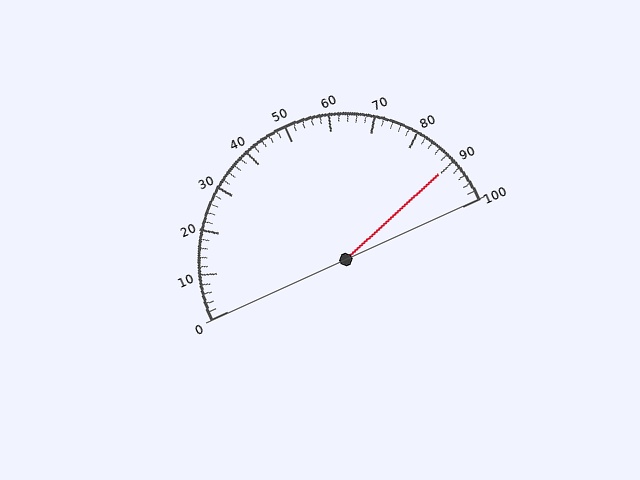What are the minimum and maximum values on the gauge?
The gauge ranges from 0 to 100.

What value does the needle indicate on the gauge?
The needle indicates approximately 90.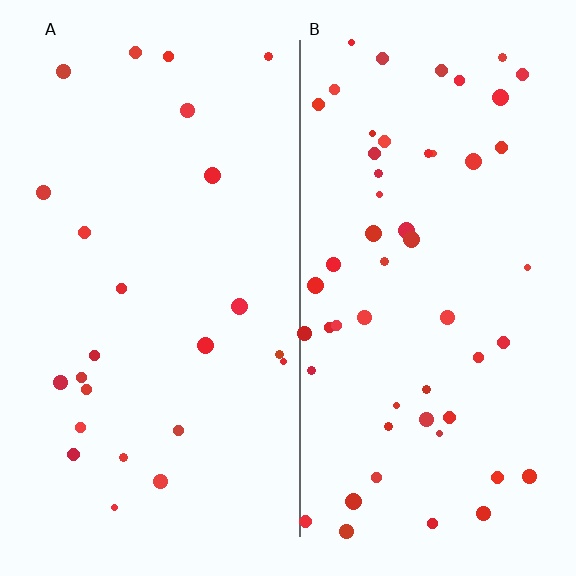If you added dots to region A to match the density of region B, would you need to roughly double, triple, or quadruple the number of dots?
Approximately double.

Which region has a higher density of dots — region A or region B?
B (the right).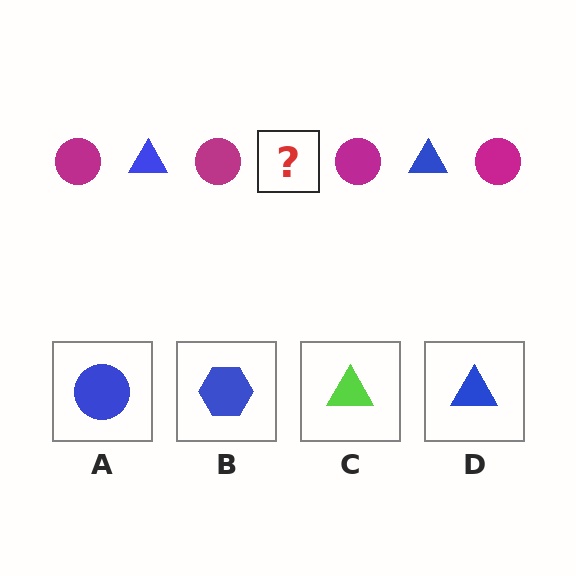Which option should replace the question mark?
Option D.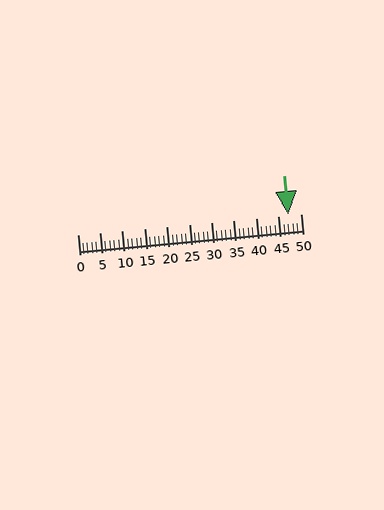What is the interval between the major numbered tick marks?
The major tick marks are spaced 5 units apart.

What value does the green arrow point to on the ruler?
The green arrow points to approximately 47.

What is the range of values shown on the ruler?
The ruler shows values from 0 to 50.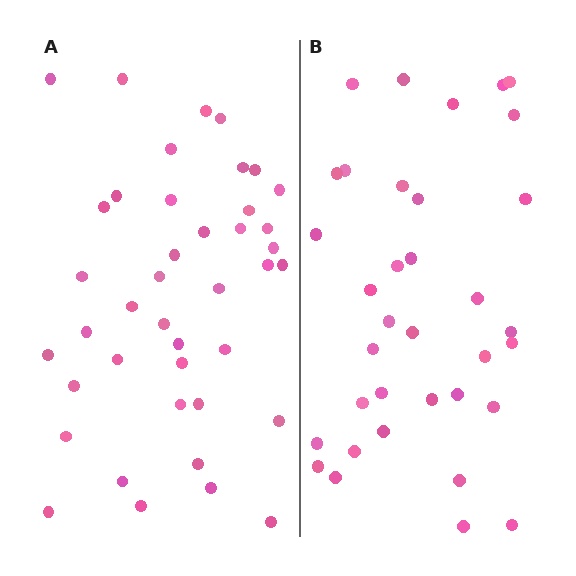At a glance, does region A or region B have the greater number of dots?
Region A (the left region) has more dots.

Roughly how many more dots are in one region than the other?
Region A has about 6 more dots than region B.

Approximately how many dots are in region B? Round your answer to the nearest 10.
About 40 dots. (The exact count is 35, which rounds to 40.)